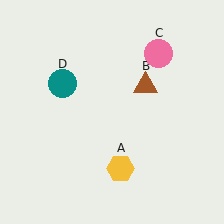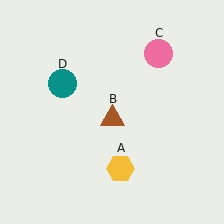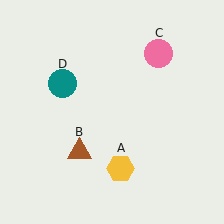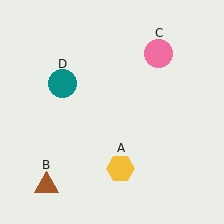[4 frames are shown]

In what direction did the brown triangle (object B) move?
The brown triangle (object B) moved down and to the left.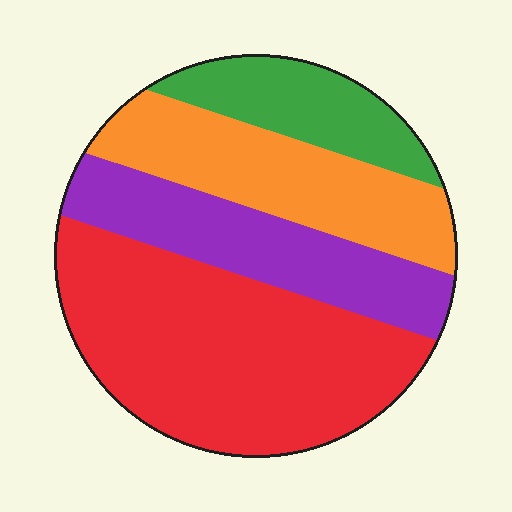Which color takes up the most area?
Red, at roughly 45%.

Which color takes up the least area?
Green, at roughly 15%.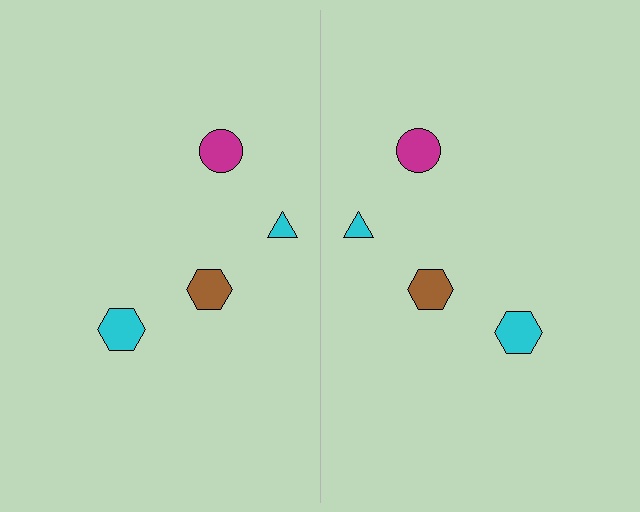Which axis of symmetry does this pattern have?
The pattern has a vertical axis of symmetry running through the center of the image.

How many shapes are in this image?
There are 8 shapes in this image.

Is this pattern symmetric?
Yes, this pattern has bilateral (reflection) symmetry.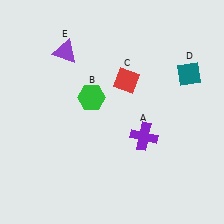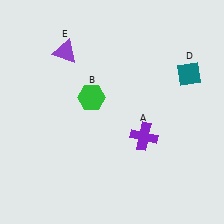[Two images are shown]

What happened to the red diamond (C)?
The red diamond (C) was removed in Image 2. It was in the top-right area of Image 1.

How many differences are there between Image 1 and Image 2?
There is 1 difference between the two images.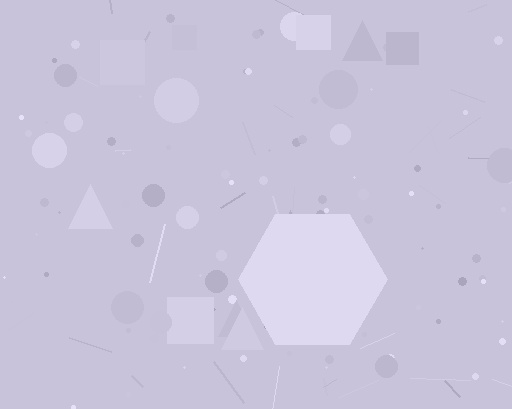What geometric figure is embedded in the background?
A hexagon is embedded in the background.